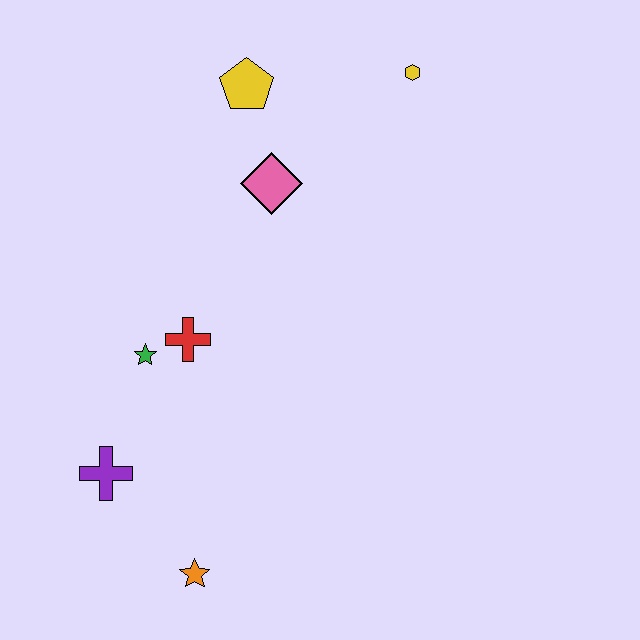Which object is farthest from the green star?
The yellow hexagon is farthest from the green star.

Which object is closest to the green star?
The red cross is closest to the green star.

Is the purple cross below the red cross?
Yes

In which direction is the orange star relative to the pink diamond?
The orange star is below the pink diamond.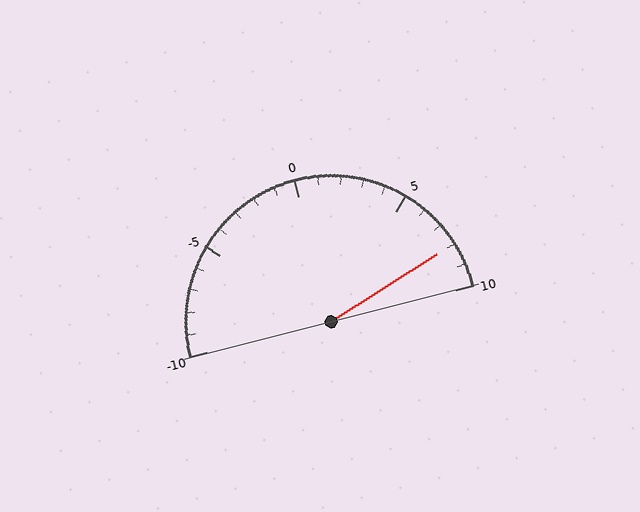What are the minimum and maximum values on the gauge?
The gauge ranges from -10 to 10.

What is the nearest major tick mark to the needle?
The nearest major tick mark is 10.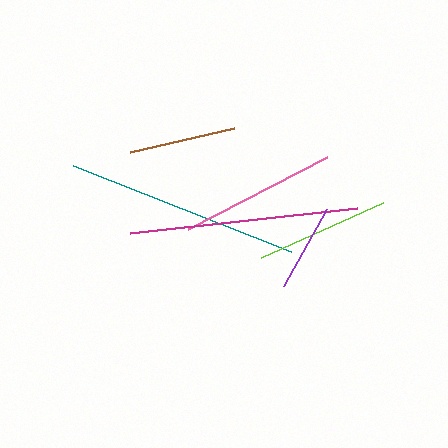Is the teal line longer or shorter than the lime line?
The teal line is longer than the lime line.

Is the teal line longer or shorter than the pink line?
The teal line is longer than the pink line.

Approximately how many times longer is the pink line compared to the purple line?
The pink line is approximately 1.8 times the length of the purple line.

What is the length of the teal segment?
The teal segment is approximately 235 pixels long.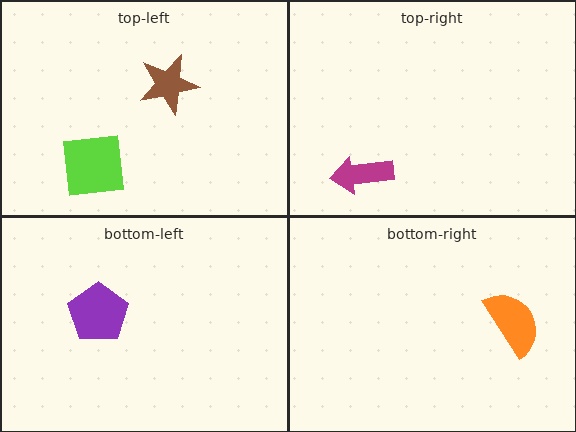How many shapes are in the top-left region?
2.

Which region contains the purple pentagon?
The bottom-left region.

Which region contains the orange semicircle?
The bottom-right region.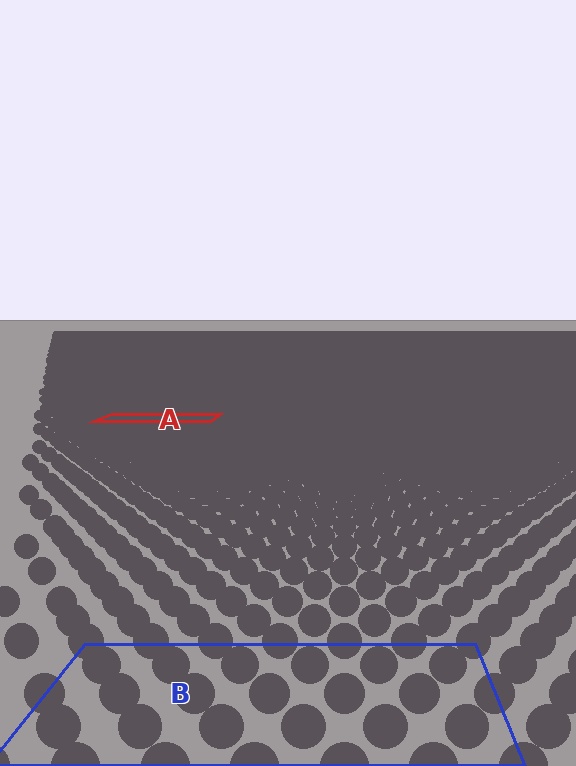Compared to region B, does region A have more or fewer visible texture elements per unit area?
Region A has more texture elements per unit area — they are packed more densely because it is farther away.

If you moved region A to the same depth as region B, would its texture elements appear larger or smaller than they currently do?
They would appear larger. At a closer depth, the same texture elements are projected at a bigger on-screen size.